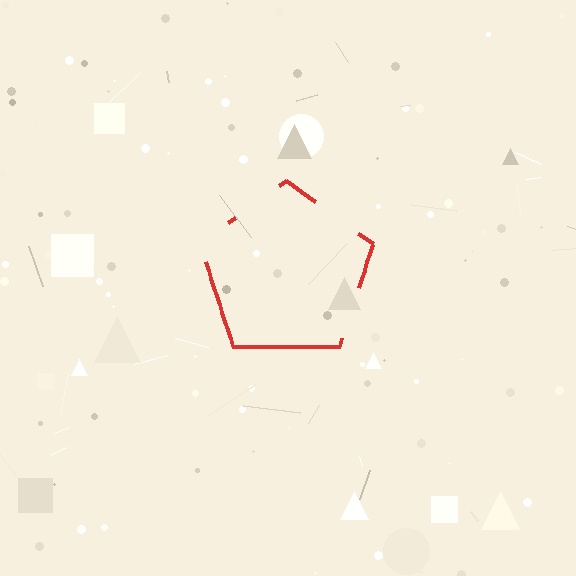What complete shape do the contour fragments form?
The contour fragments form a pentagon.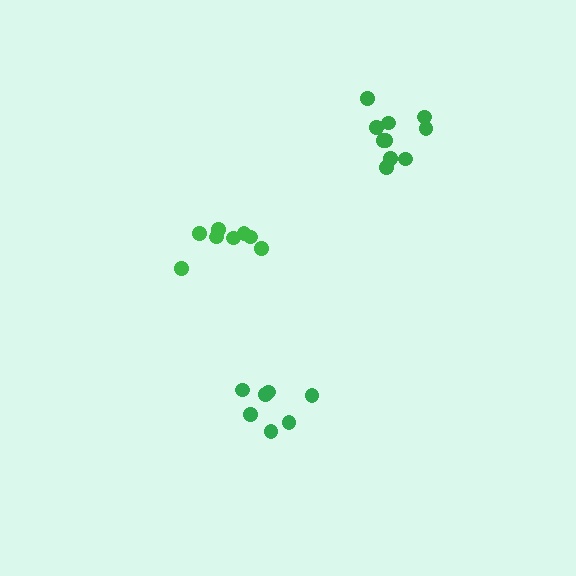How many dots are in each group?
Group 1: 8 dots, Group 2: 7 dots, Group 3: 10 dots (25 total).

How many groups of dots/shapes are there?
There are 3 groups.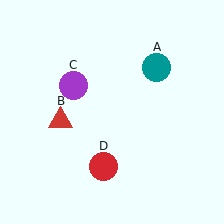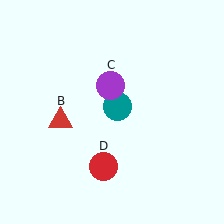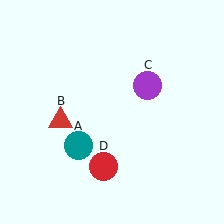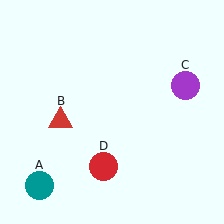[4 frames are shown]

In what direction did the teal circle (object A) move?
The teal circle (object A) moved down and to the left.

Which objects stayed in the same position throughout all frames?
Red triangle (object B) and red circle (object D) remained stationary.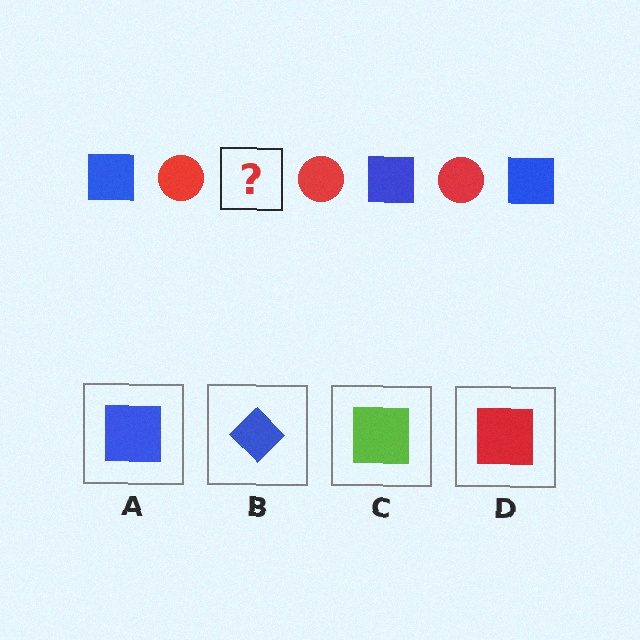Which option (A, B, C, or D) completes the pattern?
A.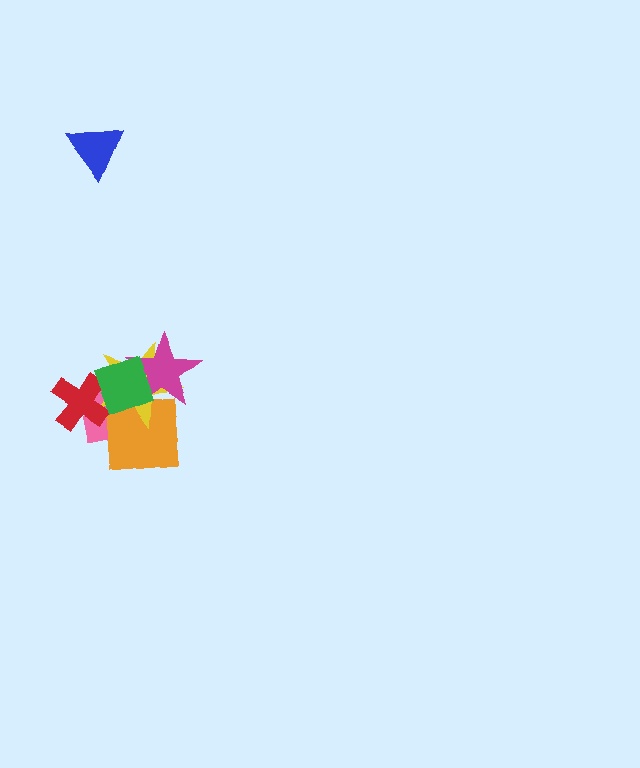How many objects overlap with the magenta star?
3 objects overlap with the magenta star.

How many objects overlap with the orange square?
5 objects overlap with the orange square.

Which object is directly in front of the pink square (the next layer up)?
The orange square is directly in front of the pink square.